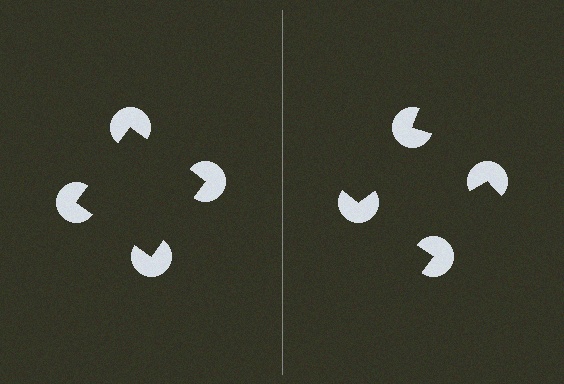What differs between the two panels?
The pac-man discs are positioned identically on both sides; only the wedge orientations differ. On the left they align to a square; on the right they are misaligned.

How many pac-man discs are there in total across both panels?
8 — 4 on each side.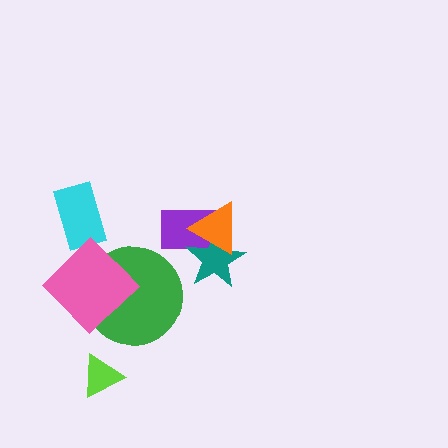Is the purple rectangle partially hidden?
Yes, it is partially covered by another shape.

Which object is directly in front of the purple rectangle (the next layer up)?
The teal star is directly in front of the purple rectangle.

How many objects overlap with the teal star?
2 objects overlap with the teal star.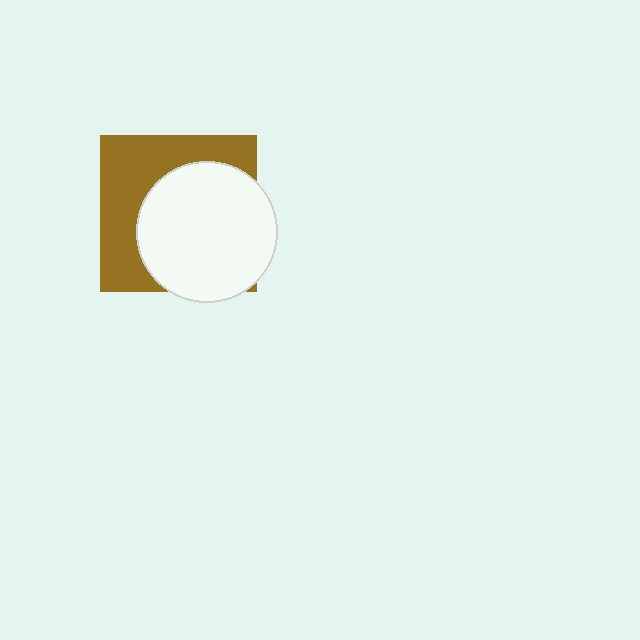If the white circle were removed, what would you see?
You would see the complete brown square.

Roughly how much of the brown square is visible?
A small part of it is visible (roughly 44%).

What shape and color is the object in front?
The object in front is a white circle.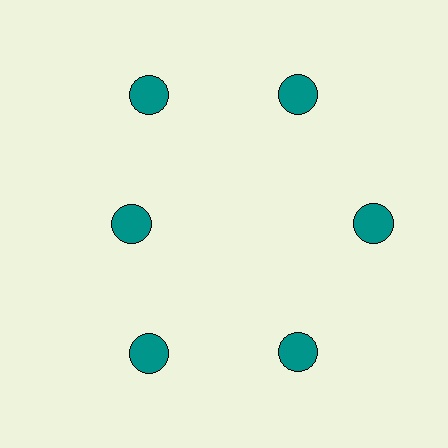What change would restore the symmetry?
The symmetry would be restored by moving it outward, back onto the ring so that all 6 circles sit at equal angles and equal distance from the center.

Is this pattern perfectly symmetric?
No. The 6 teal circles are arranged in a ring, but one element near the 9 o'clock position is pulled inward toward the center, breaking the 6-fold rotational symmetry.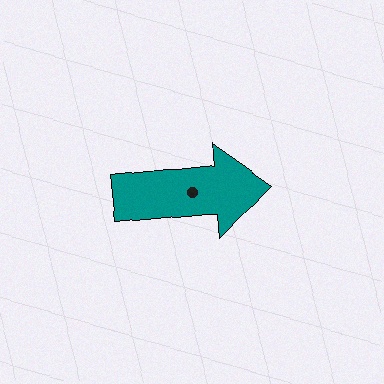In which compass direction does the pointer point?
East.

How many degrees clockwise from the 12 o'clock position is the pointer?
Approximately 84 degrees.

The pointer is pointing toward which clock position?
Roughly 3 o'clock.